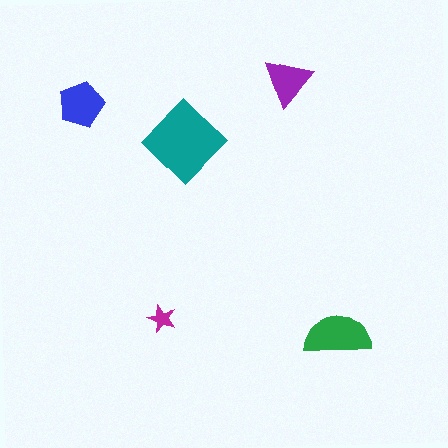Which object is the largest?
The teal diamond.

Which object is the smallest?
The magenta star.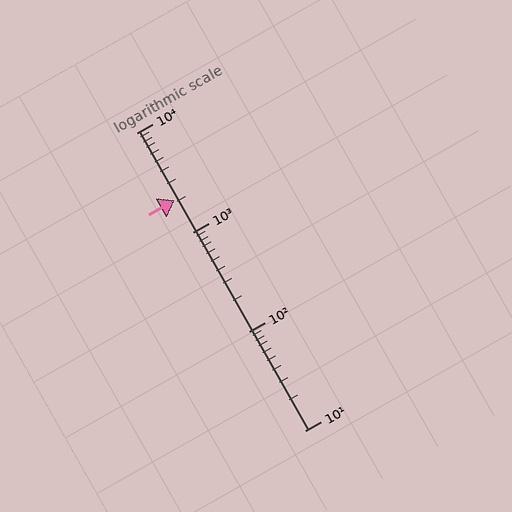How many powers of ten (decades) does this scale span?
The scale spans 3 decades, from 10 to 10000.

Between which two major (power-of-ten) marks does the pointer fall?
The pointer is between 1000 and 10000.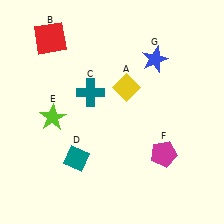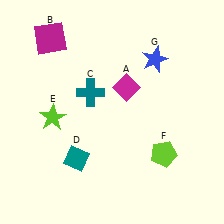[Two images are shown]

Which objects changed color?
A changed from yellow to magenta. B changed from red to magenta. F changed from magenta to lime.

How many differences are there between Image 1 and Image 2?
There are 3 differences between the two images.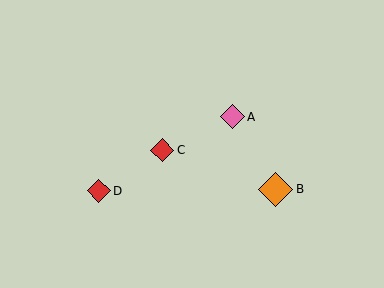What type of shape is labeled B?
Shape B is an orange diamond.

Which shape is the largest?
The orange diamond (labeled B) is the largest.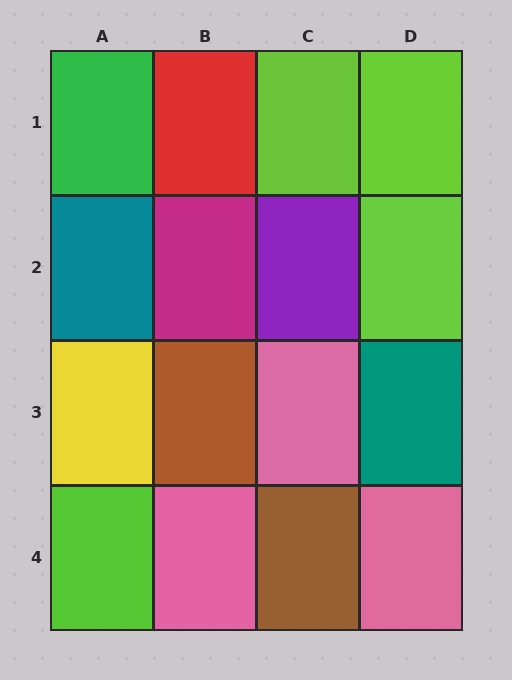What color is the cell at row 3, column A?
Yellow.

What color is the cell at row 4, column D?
Pink.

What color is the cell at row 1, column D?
Lime.